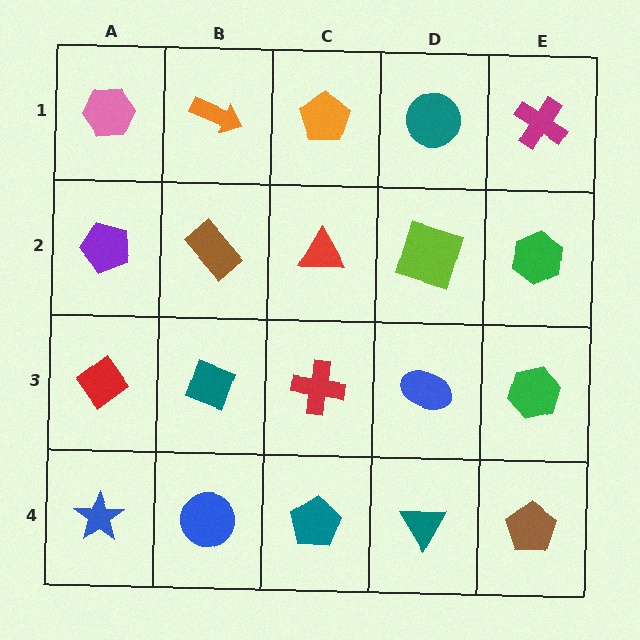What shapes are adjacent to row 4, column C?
A red cross (row 3, column C), a blue circle (row 4, column B), a teal triangle (row 4, column D).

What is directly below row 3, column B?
A blue circle.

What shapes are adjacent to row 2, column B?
An orange arrow (row 1, column B), a teal diamond (row 3, column B), a purple pentagon (row 2, column A), a red triangle (row 2, column C).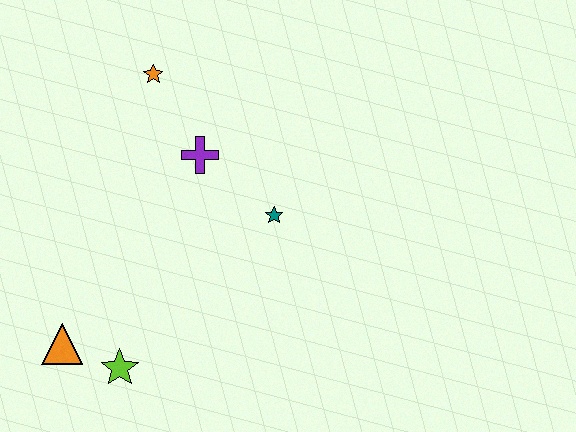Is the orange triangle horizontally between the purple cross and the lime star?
No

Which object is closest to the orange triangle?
The lime star is closest to the orange triangle.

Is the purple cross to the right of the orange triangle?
Yes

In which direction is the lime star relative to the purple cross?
The lime star is below the purple cross.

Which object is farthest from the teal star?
The orange triangle is farthest from the teal star.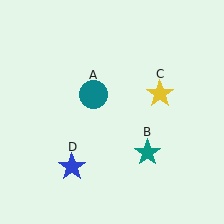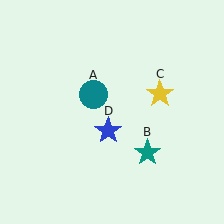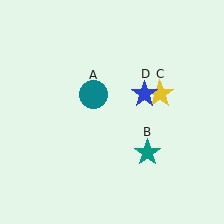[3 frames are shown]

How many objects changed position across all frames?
1 object changed position: blue star (object D).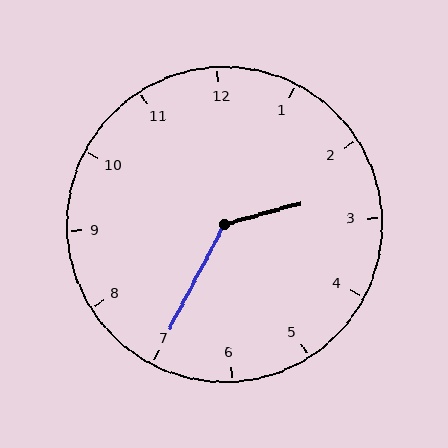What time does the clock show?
2:35.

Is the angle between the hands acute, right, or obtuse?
It is obtuse.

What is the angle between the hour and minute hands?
Approximately 132 degrees.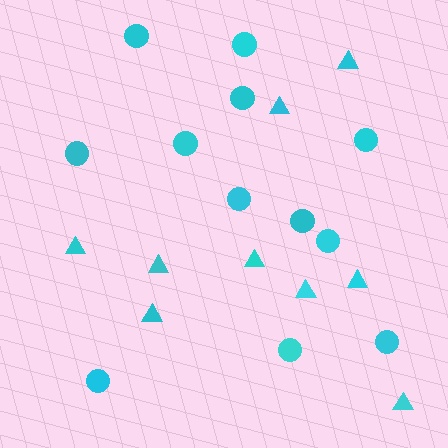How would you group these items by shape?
There are 2 groups: one group of circles (12) and one group of triangles (9).